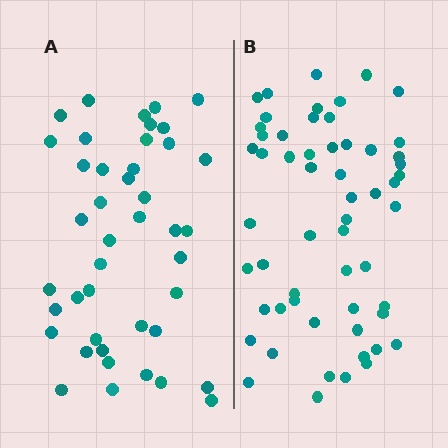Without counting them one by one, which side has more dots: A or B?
Region B (the right region) has more dots.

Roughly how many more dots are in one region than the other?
Region B has approximately 15 more dots than region A.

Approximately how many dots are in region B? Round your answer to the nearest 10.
About 60 dots. (The exact count is 57, which rounds to 60.)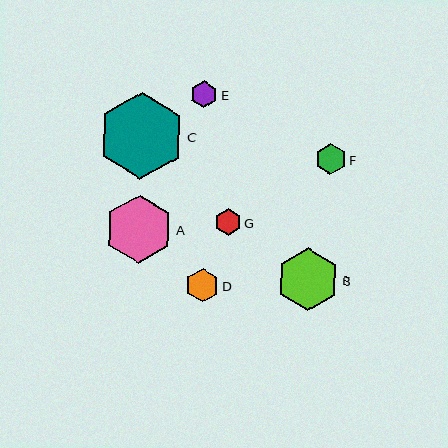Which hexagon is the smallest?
Hexagon G is the smallest with a size of approximately 27 pixels.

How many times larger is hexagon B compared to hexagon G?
Hexagon B is approximately 2.3 times the size of hexagon G.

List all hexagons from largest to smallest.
From largest to smallest: C, A, B, D, F, E, G.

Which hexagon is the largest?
Hexagon C is the largest with a size of approximately 87 pixels.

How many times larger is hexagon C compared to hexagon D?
Hexagon C is approximately 2.6 times the size of hexagon D.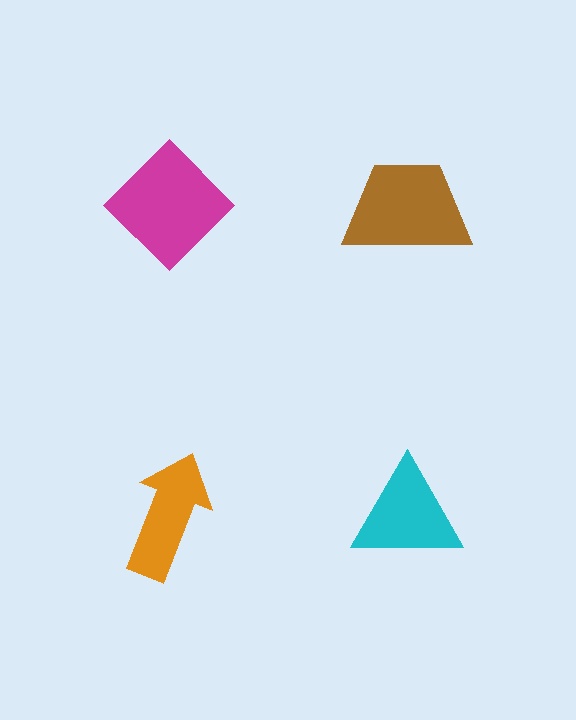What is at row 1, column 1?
A magenta diamond.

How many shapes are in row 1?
2 shapes.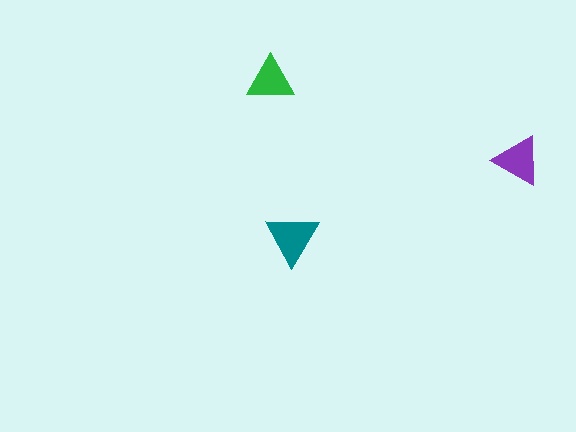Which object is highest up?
The green triangle is topmost.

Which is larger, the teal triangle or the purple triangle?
The teal one.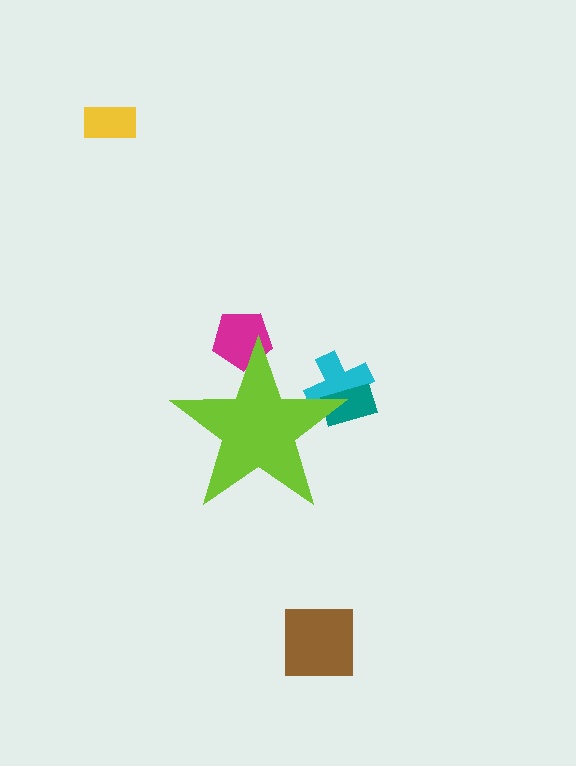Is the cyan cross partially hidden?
Yes, the cyan cross is partially hidden behind the lime star.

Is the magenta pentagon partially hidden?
Yes, the magenta pentagon is partially hidden behind the lime star.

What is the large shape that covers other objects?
A lime star.